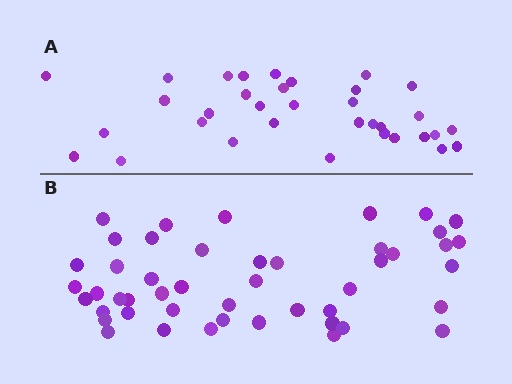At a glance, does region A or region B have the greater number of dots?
Region B (the bottom region) has more dots.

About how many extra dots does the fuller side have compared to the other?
Region B has approximately 15 more dots than region A.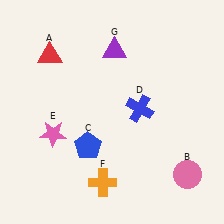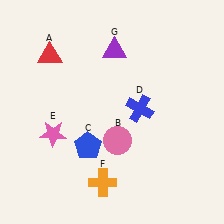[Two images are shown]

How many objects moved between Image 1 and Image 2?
1 object moved between the two images.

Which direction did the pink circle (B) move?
The pink circle (B) moved left.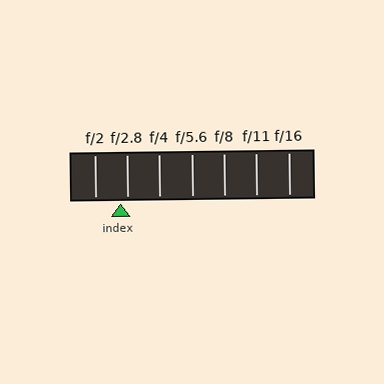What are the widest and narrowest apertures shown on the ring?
The widest aperture shown is f/2 and the narrowest is f/16.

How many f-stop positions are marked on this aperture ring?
There are 7 f-stop positions marked.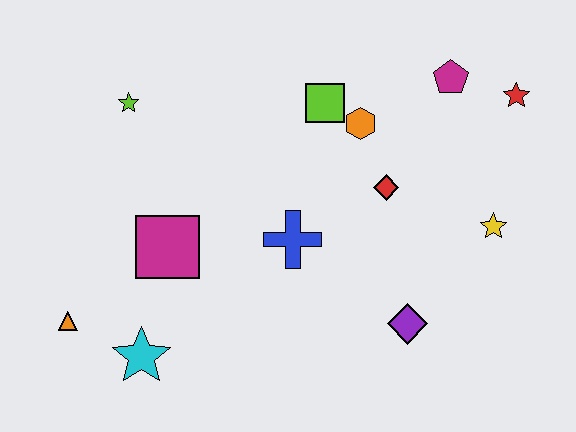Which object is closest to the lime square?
The orange hexagon is closest to the lime square.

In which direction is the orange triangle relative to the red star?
The orange triangle is to the left of the red star.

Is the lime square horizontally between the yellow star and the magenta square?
Yes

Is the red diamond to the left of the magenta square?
No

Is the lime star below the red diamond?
No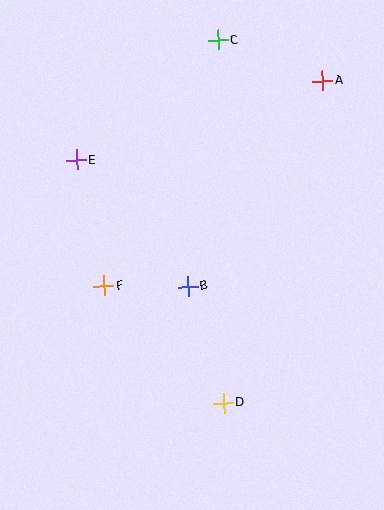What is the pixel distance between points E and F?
The distance between E and F is 129 pixels.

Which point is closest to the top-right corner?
Point A is closest to the top-right corner.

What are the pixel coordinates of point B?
Point B is at (188, 287).